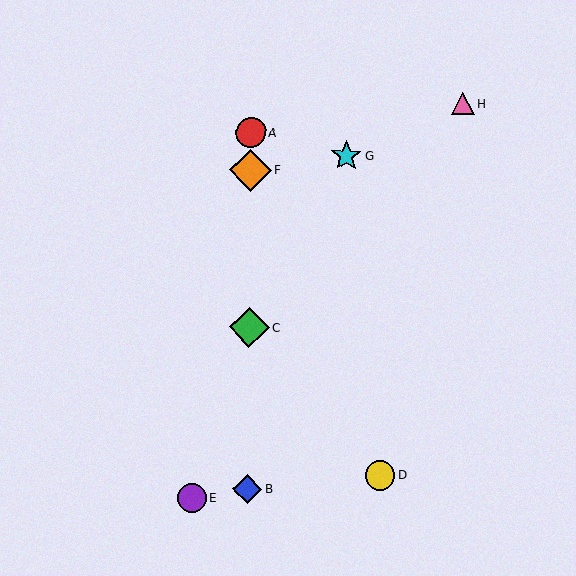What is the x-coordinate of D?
Object D is at x≈380.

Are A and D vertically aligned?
No, A is at x≈251 and D is at x≈380.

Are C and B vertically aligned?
Yes, both are at x≈249.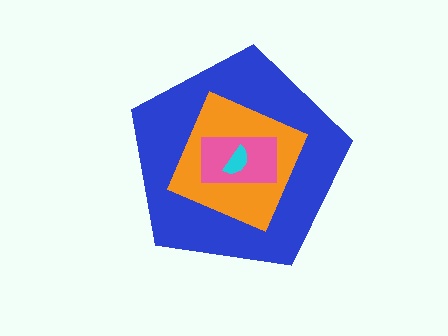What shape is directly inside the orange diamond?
The pink rectangle.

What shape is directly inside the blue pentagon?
The orange diamond.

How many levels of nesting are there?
4.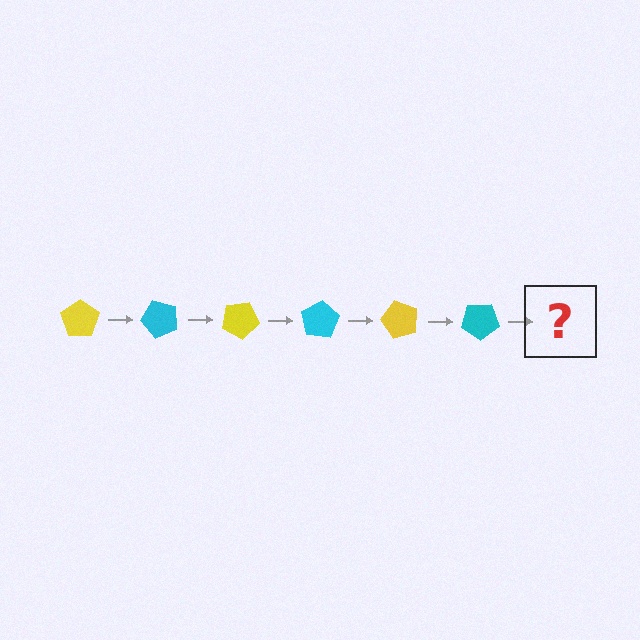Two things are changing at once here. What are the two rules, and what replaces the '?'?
The two rules are that it rotates 50 degrees each step and the color cycles through yellow and cyan. The '?' should be a yellow pentagon, rotated 300 degrees from the start.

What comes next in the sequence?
The next element should be a yellow pentagon, rotated 300 degrees from the start.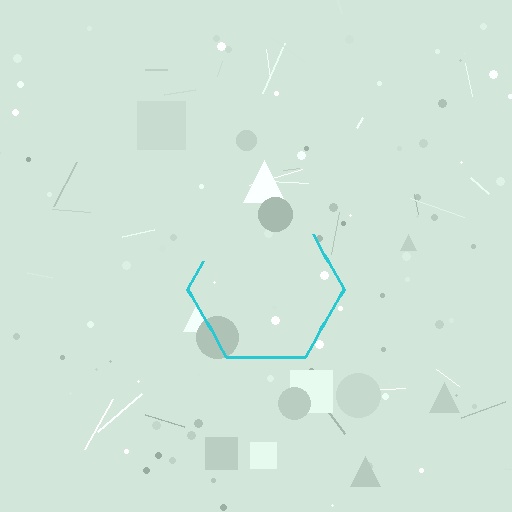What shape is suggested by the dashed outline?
The dashed outline suggests a hexagon.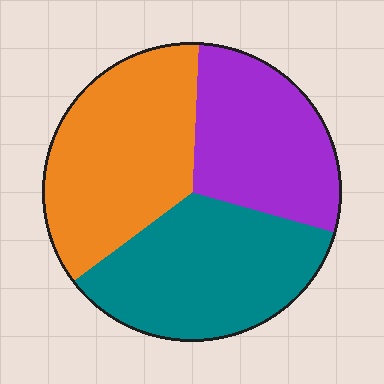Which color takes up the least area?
Purple, at roughly 30%.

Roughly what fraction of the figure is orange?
Orange takes up about three eighths (3/8) of the figure.